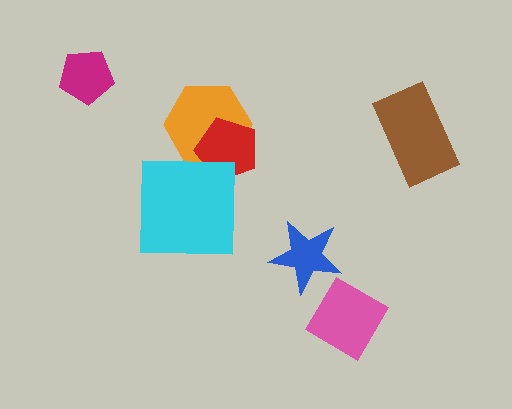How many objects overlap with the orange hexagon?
1 object overlaps with the orange hexagon.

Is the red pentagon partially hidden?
Yes, it is partially covered by another shape.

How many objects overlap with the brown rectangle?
0 objects overlap with the brown rectangle.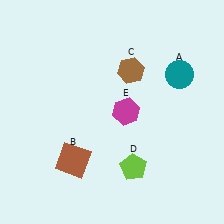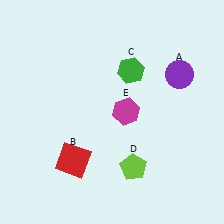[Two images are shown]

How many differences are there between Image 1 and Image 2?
There are 3 differences between the two images.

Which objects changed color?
A changed from teal to purple. B changed from brown to red. C changed from brown to green.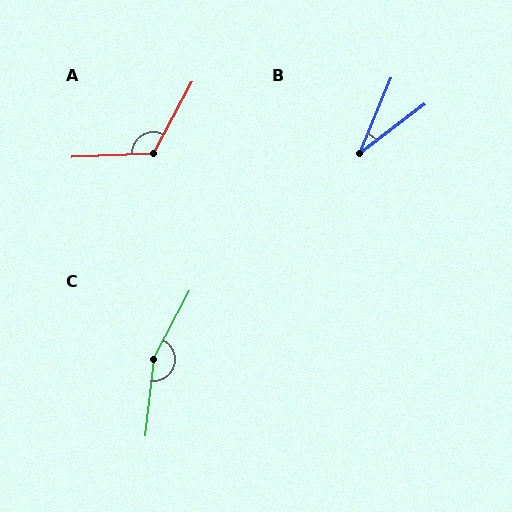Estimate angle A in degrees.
Approximately 121 degrees.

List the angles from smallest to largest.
B (30°), A (121°), C (159°).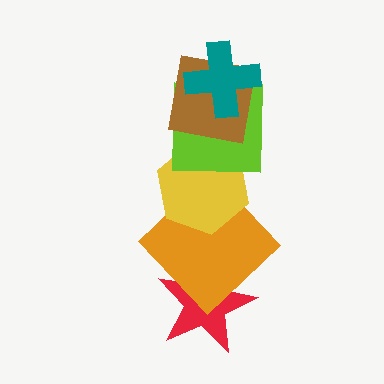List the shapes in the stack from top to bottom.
From top to bottom: the teal cross, the brown square, the lime square, the yellow hexagon, the orange diamond, the red star.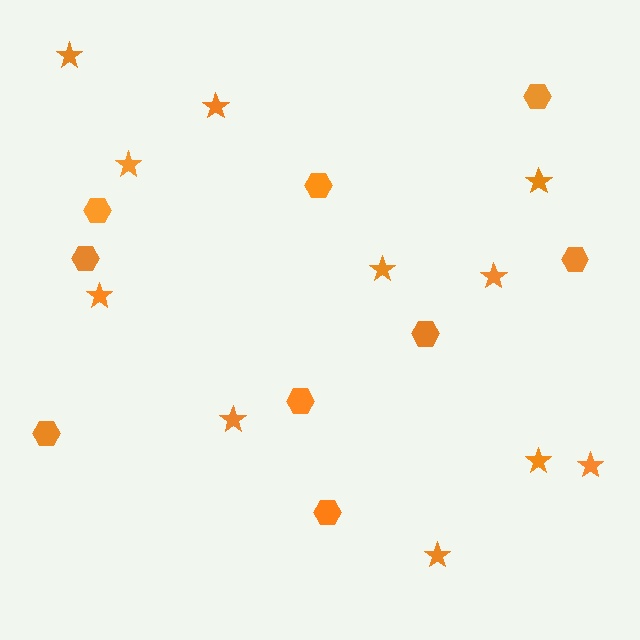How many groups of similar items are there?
There are 2 groups: one group of hexagons (9) and one group of stars (11).